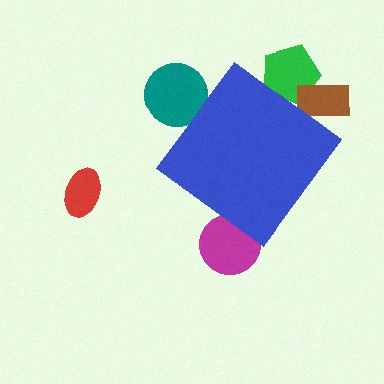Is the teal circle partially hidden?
Yes, the teal circle is partially hidden behind the blue diamond.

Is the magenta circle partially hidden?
Yes, the magenta circle is partially hidden behind the blue diamond.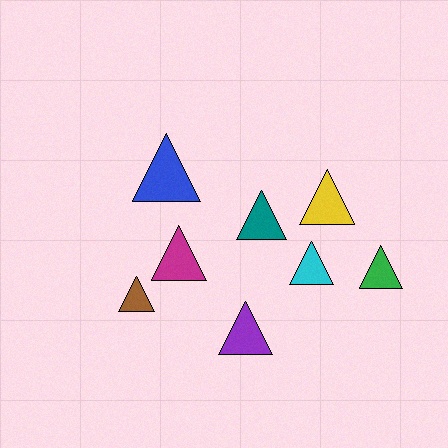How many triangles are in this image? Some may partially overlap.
There are 8 triangles.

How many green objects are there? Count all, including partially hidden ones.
There is 1 green object.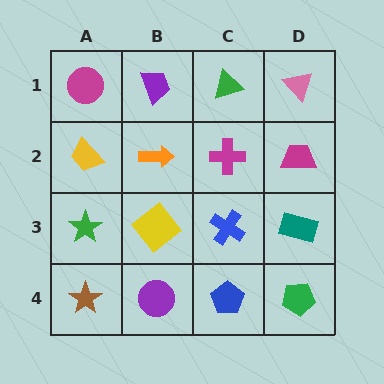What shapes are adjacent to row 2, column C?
A green triangle (row 1, column C), a blue cross (row 3, column C), an orange arrow (row 2, column B), a magenta trapezoid (row 2, column D).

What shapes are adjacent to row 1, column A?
A yellow trapezoid (row 2, column A), a purple trapezoid (row 1, column B).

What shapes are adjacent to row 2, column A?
A magenta circle (row 1, column A), a green star (row 3, column A), an orange arrow (row 2, column B).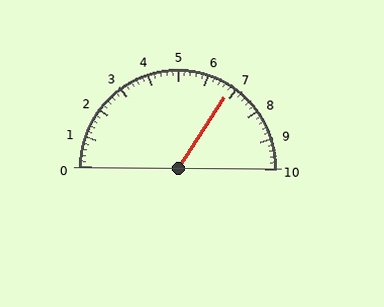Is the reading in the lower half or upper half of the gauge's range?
The reading is in the upper half of the range (0 to 10).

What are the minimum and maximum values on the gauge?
The gauge ranges from 0 to 10.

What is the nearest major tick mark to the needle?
The nearest major tick mark is 7.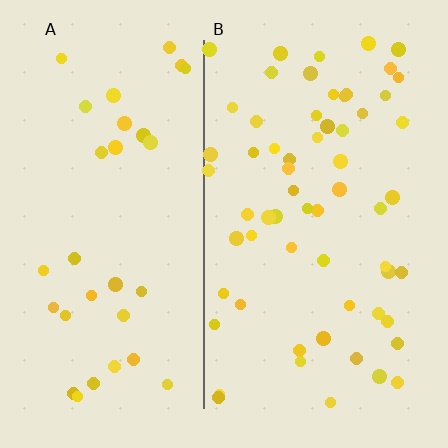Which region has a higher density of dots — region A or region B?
B (the right).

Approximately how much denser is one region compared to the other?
Approximately 1.9× — region B over region A.